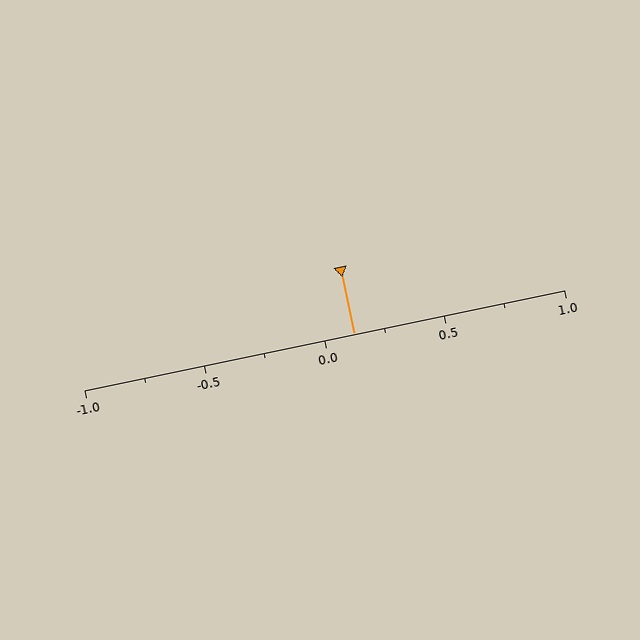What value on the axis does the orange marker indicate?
The marker indicates approximately 0.12.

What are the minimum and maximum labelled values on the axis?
The axis runs from -1.0 to 1.0.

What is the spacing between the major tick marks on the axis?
The major ticks are spaced 0.5 apart.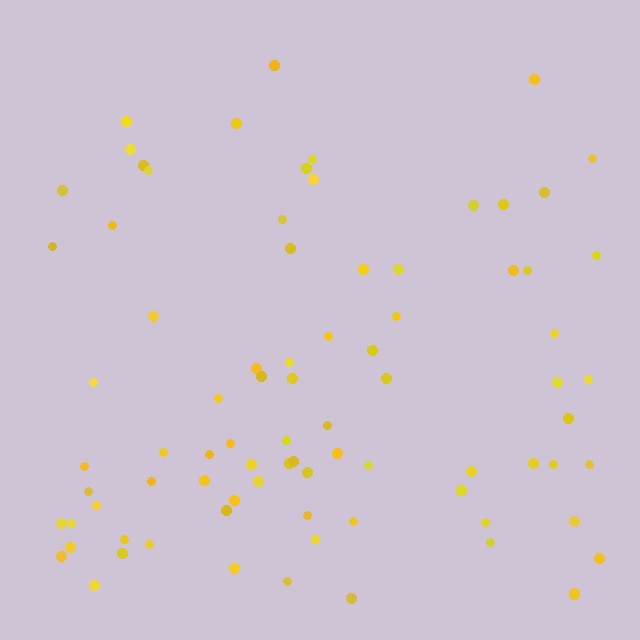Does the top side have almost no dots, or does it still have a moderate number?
Still a moderate number, just noticeably fewer than the bottom.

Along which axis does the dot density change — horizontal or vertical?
Vertical.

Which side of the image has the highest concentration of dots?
The bottom.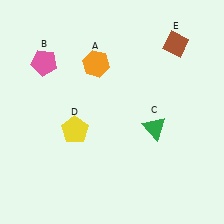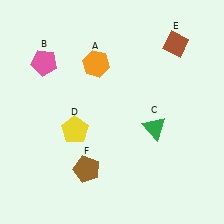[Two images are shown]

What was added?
A brown pentagon (F) was added in Image 2.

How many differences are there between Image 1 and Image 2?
There is 1 difference between the two images.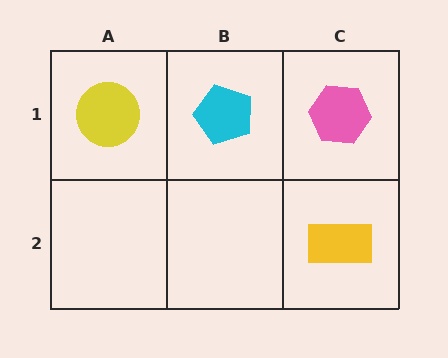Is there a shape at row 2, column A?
No, that cell is empty.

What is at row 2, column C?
A yellow rectangle.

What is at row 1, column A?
A yellow circle.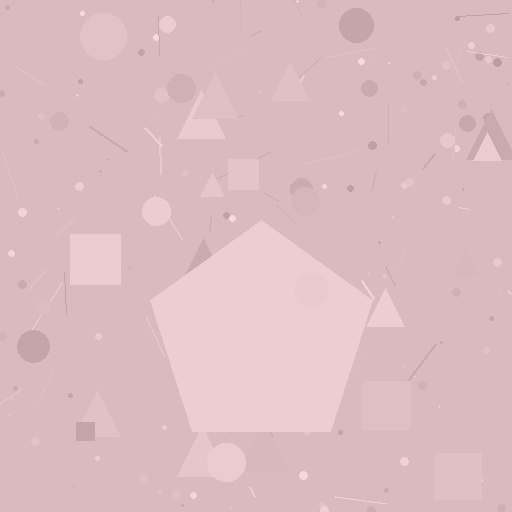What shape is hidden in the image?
A pentagon is hidden in the image.